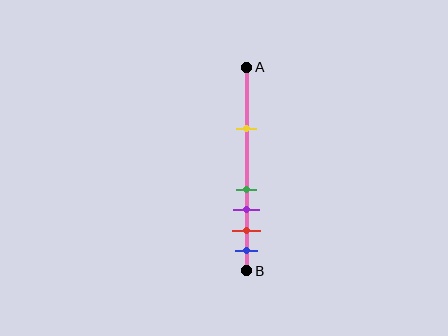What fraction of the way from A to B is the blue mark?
The blue mark is approximately 90% (0.9) of the way from A to B.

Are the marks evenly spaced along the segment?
No, the marks are not evenly spaced.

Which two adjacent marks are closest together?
The green and purple marks are the closest adjacent pair.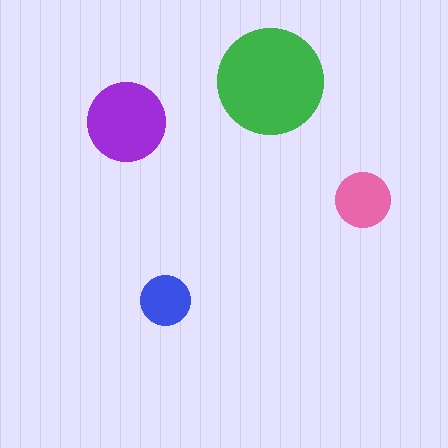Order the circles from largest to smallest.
the green one, the purple one, the pink one, the blue one.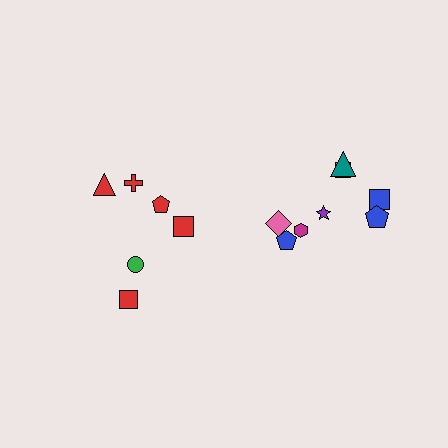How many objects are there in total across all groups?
There are 14 objects.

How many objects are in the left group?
There are 6 objects.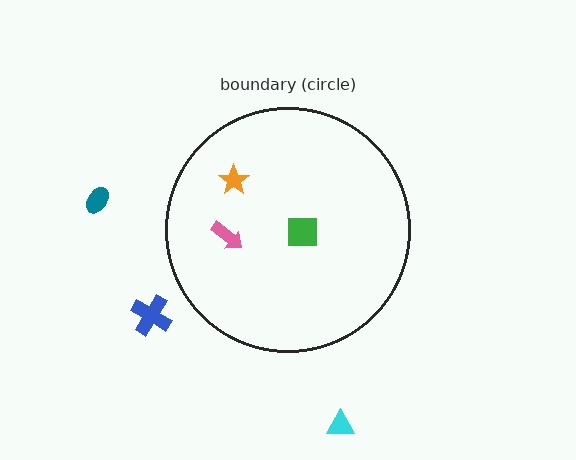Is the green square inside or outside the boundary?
Inside.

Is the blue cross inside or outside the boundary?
Outside.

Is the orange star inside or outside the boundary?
Inside.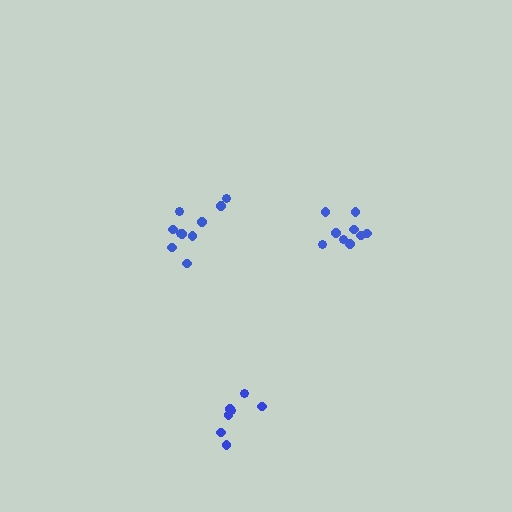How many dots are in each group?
Group 1: 7 dots, Group 2: 9 dots, Group 3: 10 dots (26 total).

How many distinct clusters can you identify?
There are 3 distinct clusters.